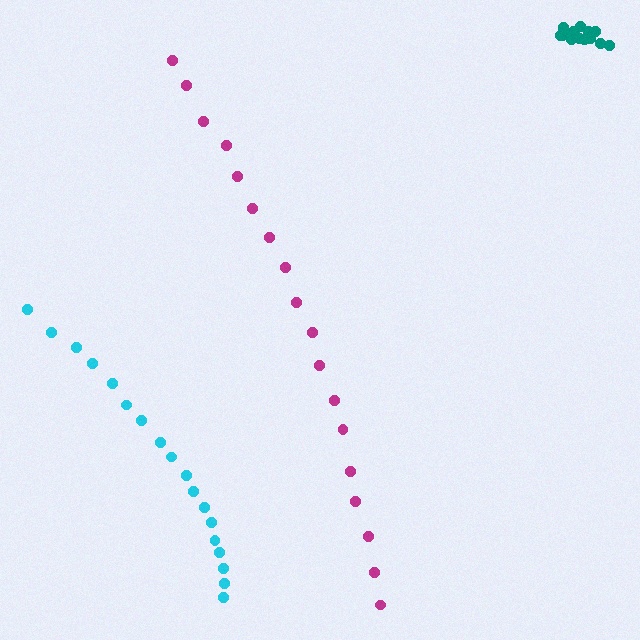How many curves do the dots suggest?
There are 3 distinct paths.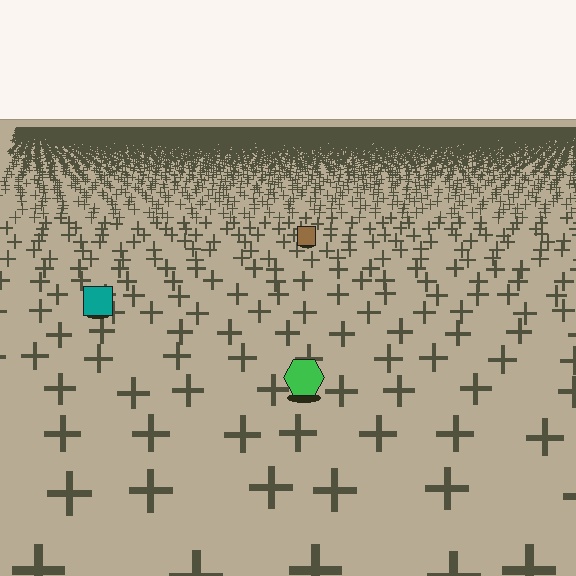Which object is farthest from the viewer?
The brown square is farthest from the viewer. It appears smaller and the ground texture around it is denser.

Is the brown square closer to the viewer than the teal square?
No. The teal square is closer — you can tell from the texture gradient: the ground texture is coarser near it.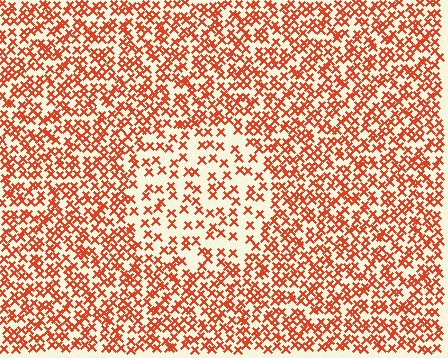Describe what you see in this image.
The image contains small red elements arranged at two different densities. A circle-shaped region is visible where the elements are less densely packed than the surrounding area.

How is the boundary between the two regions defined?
The boundary is defined by a change in element density (approximately 2.0x ratio). All elements are the same color, size, and shape.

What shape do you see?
I see a circle.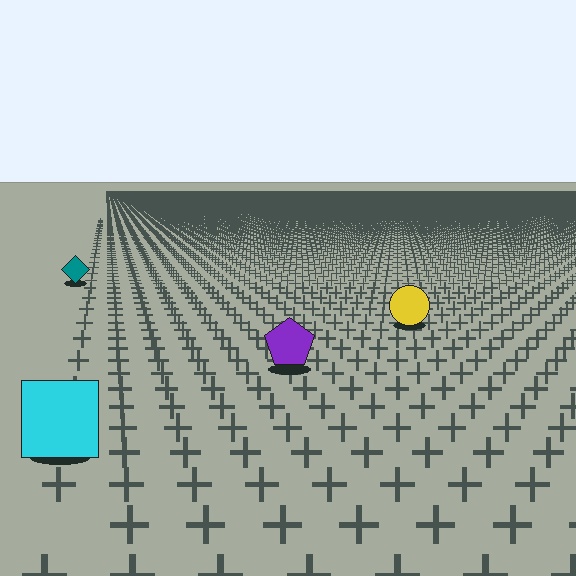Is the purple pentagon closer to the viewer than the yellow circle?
Yes. The purple pentagon is closer — you can tell from the texture gradient: the ground texture is coarser near it.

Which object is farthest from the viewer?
The teal diamond is farthest from the viewer. It appears smaller and the ground texture around it is denser.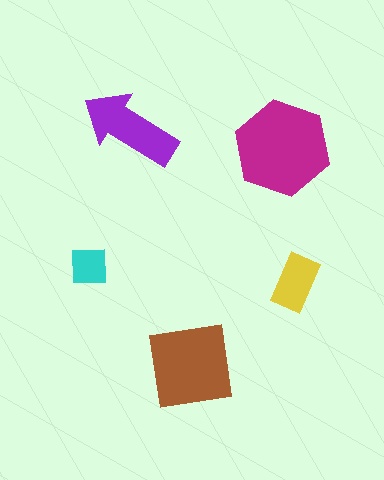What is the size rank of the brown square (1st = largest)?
2nd.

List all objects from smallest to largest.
The cyan square, the yellow rectangle, the purple arrow, the brown square, the magenta hexagon.